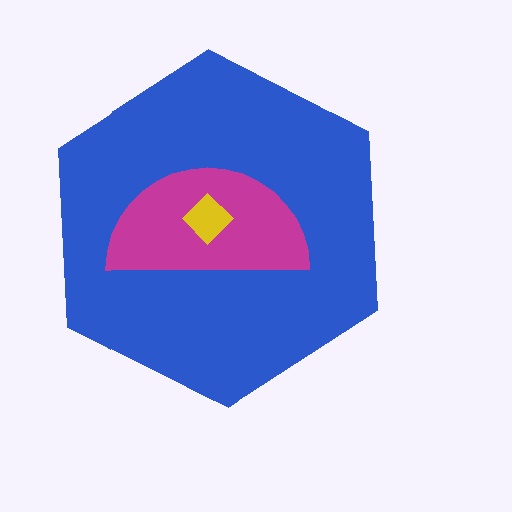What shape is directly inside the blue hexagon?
The magenta semicircle.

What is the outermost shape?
The blue hexagon.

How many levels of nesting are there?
3.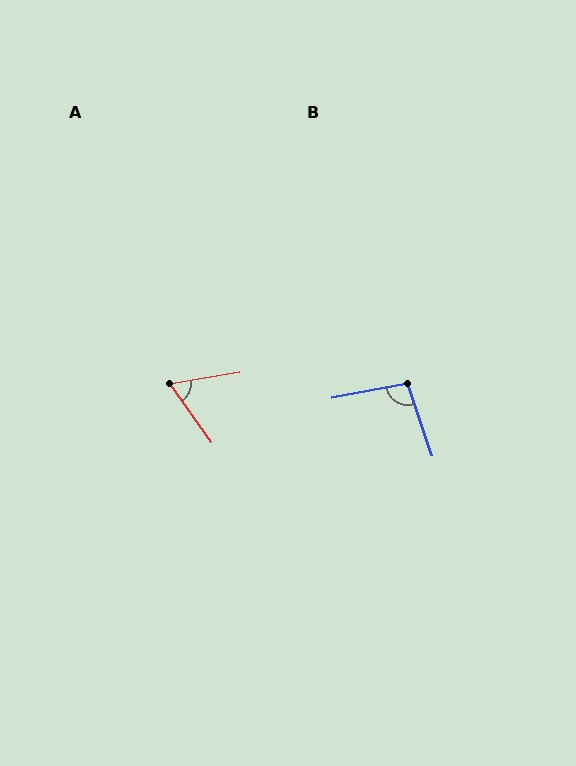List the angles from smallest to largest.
A (64°), B (98°).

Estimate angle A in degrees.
Approximately 64 degrees.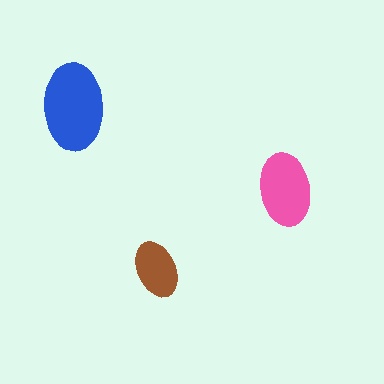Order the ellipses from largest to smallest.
the blue one, the pink one, the brown one.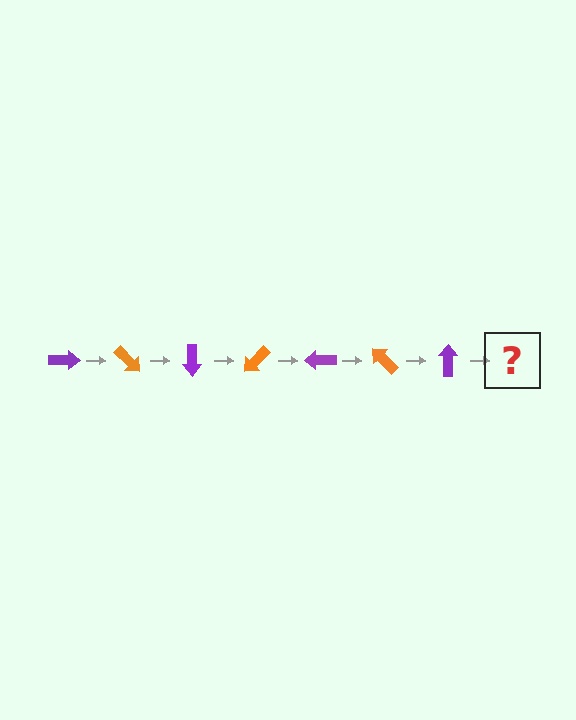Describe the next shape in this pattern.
It should be an orange arrow, rotated 315 degrees from the start.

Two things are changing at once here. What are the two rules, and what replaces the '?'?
The two rules are that it rotates 45 degrees each step and the color cycles through purple and orange. The '?' should be an orange arrow, rotated 315 degrees from the start.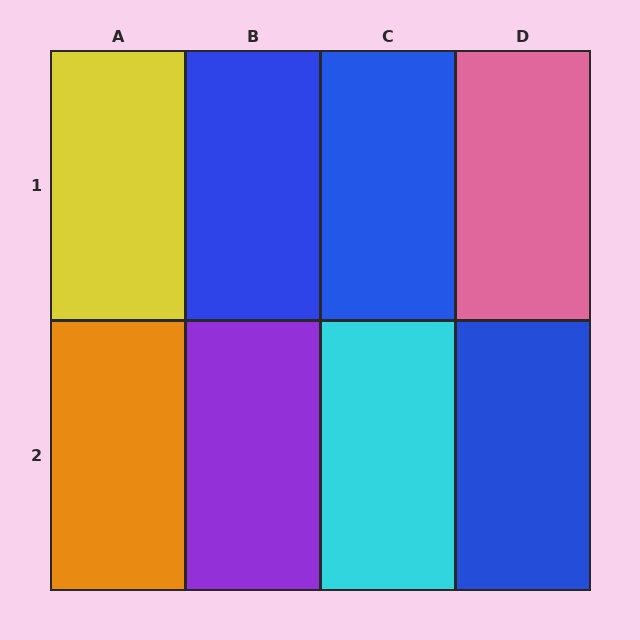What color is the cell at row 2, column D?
Blue.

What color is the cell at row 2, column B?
Purple.